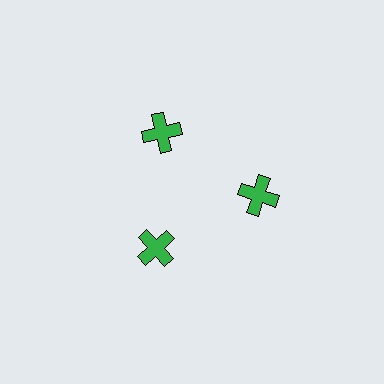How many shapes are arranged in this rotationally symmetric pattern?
There are 3 shapes, arranged in 3 groups of 1.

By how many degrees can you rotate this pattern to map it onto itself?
The pattern maps onto itself every 120 degrees of rotation.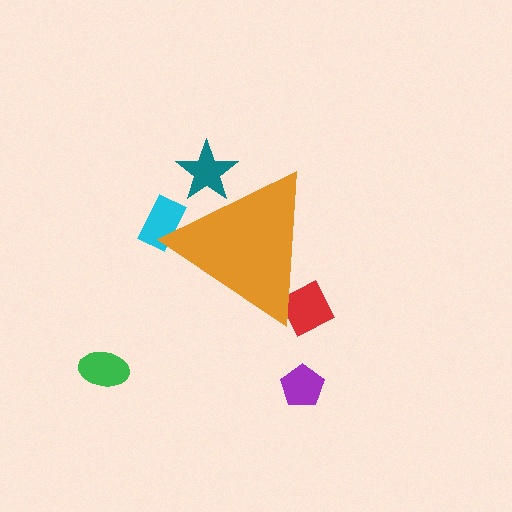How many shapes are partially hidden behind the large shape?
4 shapes are partially hidden.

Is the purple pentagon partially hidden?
No, the purple pentagon is fully visible.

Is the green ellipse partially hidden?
No, the green ellipse is fully visible.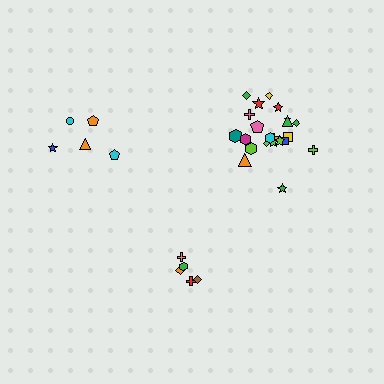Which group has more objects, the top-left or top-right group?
The top-right group.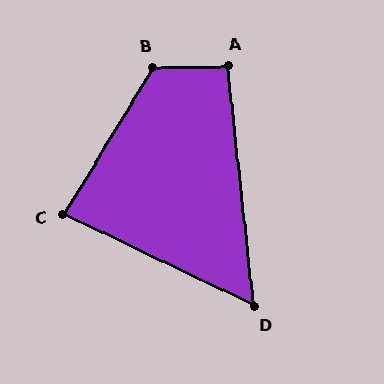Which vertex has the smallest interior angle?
D, at approximately 58 degrees.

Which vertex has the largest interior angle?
B, at approximately 122 degrees.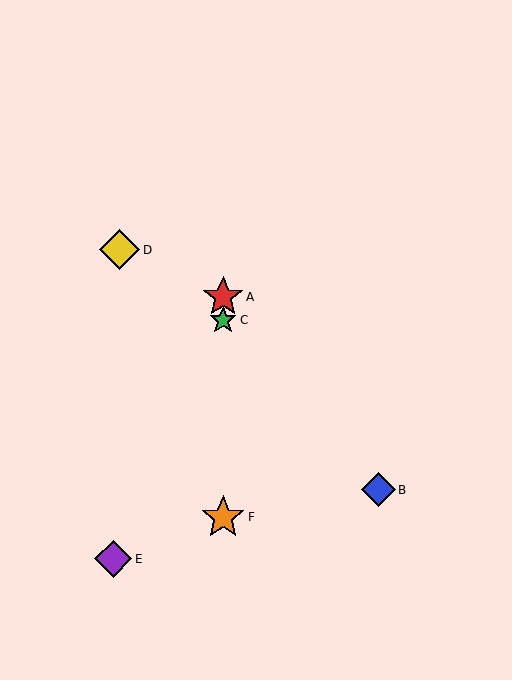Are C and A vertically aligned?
Yes, both are at x≈223.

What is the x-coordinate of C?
Object C is at x≈223.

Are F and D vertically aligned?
No, F is at x≈223 and D is at x≈120.